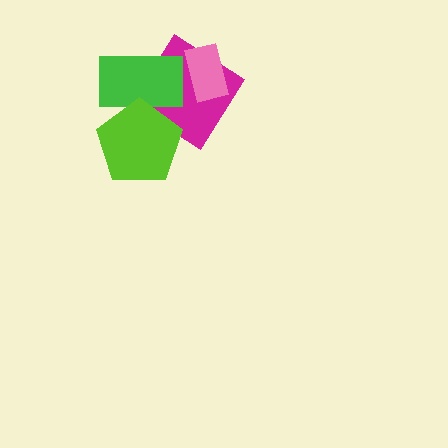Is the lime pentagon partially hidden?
No, no other shape covers it.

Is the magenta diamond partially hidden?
Yes, it is partially covered by another shape.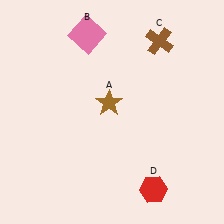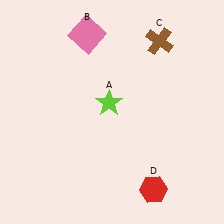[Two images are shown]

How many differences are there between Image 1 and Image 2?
There is 1 difference between the two images.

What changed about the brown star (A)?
In Image 1, A is brown. In Image 2, it changed to lime.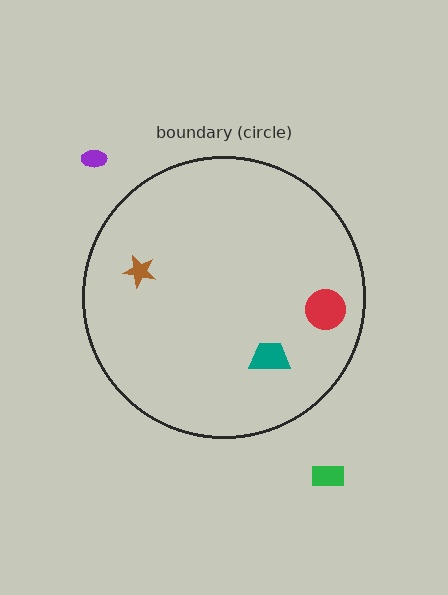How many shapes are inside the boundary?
3 inside, 2 outside.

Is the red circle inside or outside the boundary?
Inside.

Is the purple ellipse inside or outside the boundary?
Outside.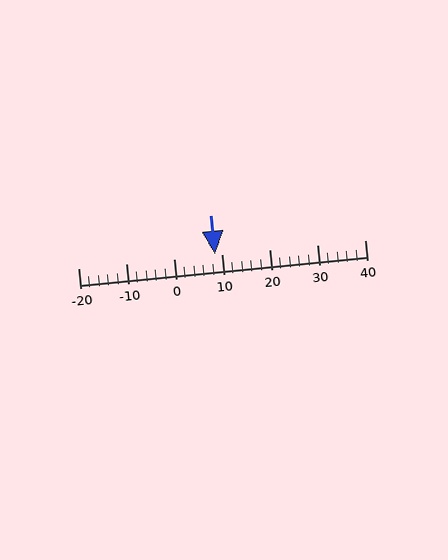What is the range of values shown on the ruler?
The ruler shows values from -20 to 40.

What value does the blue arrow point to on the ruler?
The blue arrow points to approximately 9.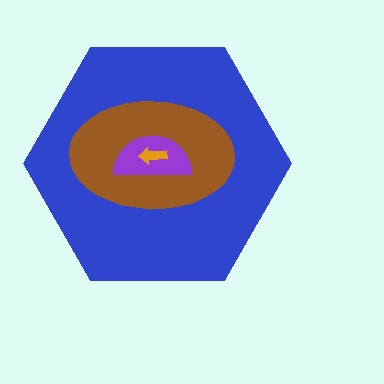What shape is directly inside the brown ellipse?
The purple semicircle.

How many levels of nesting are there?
4.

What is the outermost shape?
The blue hexagon.